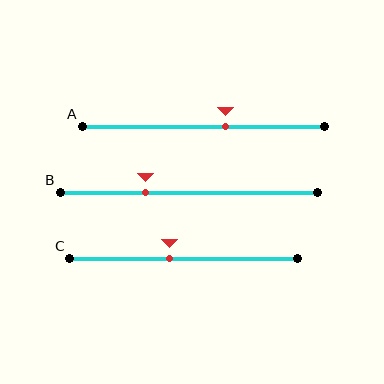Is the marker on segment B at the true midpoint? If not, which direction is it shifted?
No, the marker on segment B is shifted to the left by about 17% of the segment length.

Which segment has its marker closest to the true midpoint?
Segment C has its marker closest to the true midpoint.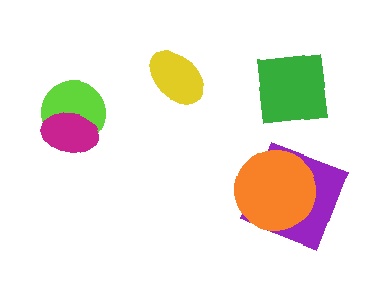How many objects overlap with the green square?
0 objects overlap with the green square.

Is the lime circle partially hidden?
Yes, it is partially covered by another shape.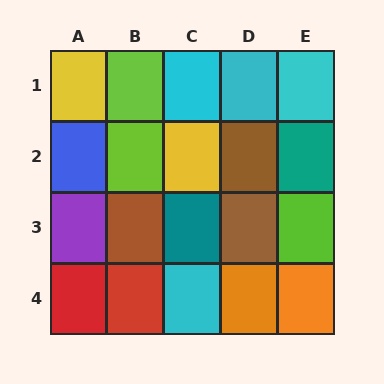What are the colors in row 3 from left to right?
Purple, brown, teal, brown, lime.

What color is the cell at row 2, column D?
Brown.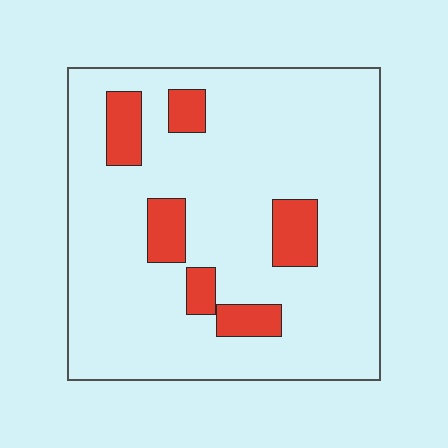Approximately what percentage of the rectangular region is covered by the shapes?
Approximately 15%.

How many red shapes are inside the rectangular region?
6.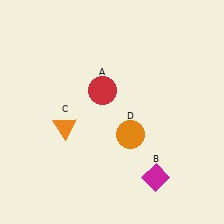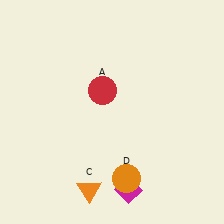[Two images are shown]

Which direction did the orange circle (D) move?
The orange circle (D) moved down.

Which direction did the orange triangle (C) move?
The orange triangle (C) moved down.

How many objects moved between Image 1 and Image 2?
3 objects moved between the two images.